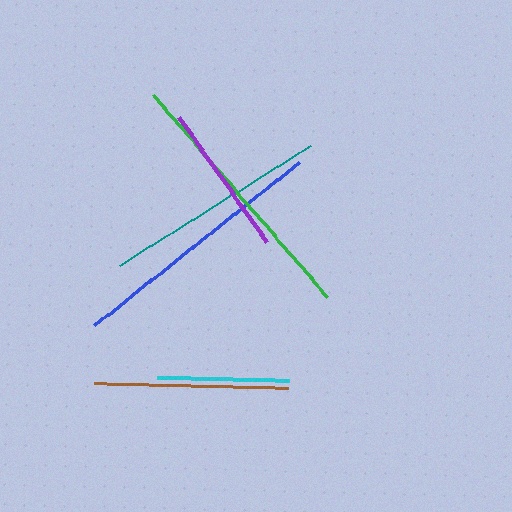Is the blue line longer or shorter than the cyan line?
The blue line is longer than the cyan line.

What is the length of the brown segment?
The brown segment is approximately 195 pixels long.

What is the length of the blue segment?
The blue segment is approximately 261 pixels long.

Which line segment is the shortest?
The cyan line is the shortest at approximately 132 pixels.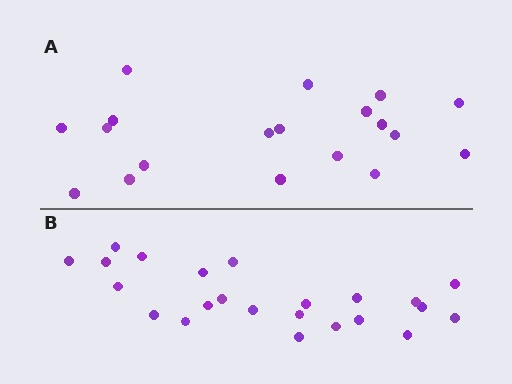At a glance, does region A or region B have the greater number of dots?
Region B (the bottom region) has more dots.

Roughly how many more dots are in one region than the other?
Region B has about 4 more dots than region A.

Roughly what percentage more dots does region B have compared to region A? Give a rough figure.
About 20% more.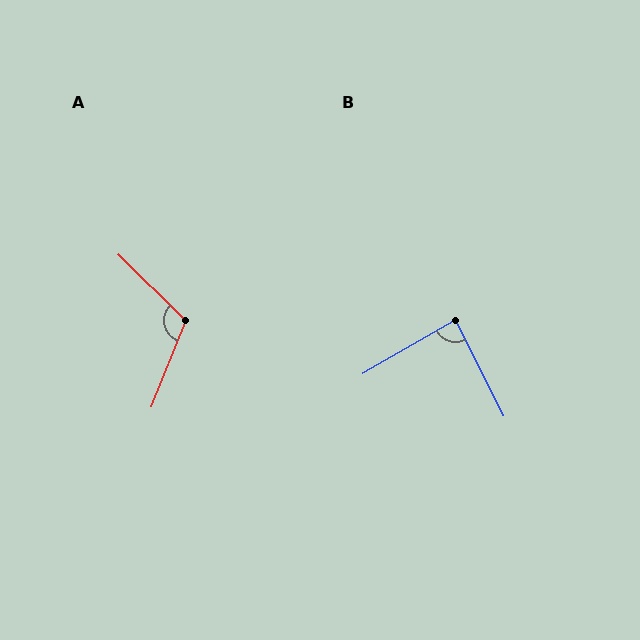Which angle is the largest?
A, at approximately 113 degrees.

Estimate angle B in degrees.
Approximately 87 degrees.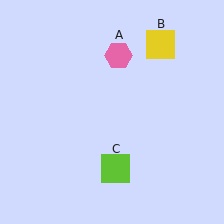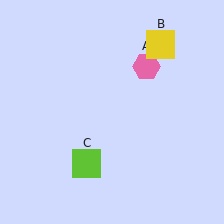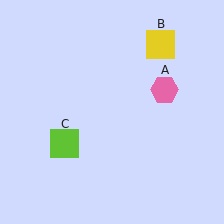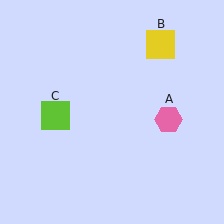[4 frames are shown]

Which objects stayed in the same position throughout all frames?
Yellow square (object B) remained stationary.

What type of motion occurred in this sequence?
The pink hexagon (object A), lime square (object C) rotated clockwise around the center of the scene.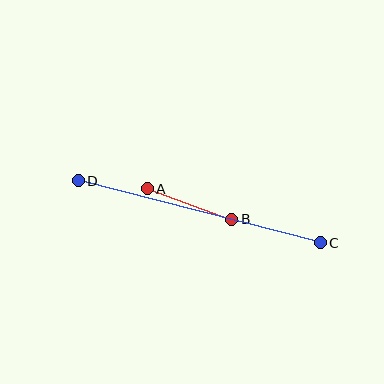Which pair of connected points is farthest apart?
Points C and D are farthest apart.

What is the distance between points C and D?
The distance is approximately 250 pixels.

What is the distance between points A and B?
The distance is approximately 90 pixels.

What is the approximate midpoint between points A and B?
The midpoint is at approximately (190, 204) pixels.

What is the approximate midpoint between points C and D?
The midpoint is at approximately (199, 212) pixels.